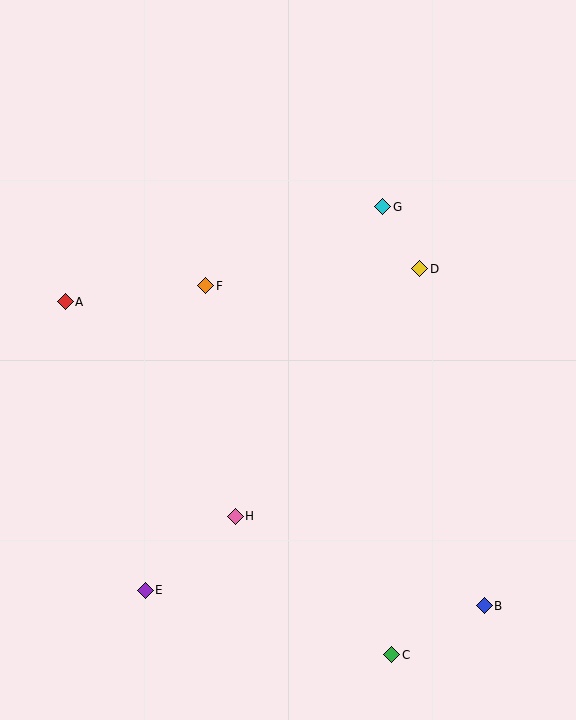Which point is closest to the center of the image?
Point F at (206, 286) is closest to the center.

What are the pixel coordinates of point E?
Point E is at (145, 590).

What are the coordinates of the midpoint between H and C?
The midpoint between H and C is at (313, 585).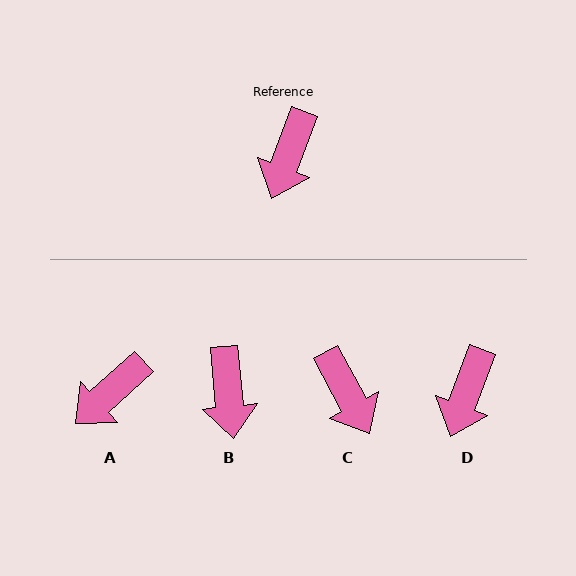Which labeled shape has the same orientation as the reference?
D.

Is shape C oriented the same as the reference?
No, it is off by about 49 degrees.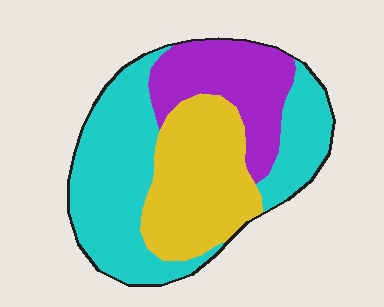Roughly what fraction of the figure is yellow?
Yellow covers around 30% of the figure.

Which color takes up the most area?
Cyan, at roughly 45%.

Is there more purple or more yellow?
Yellow.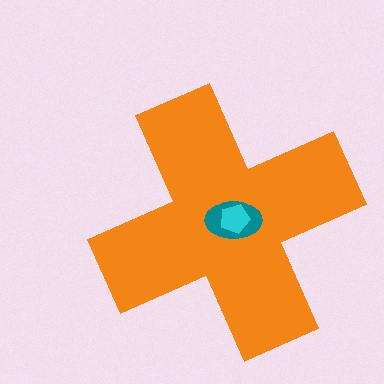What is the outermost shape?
The orange cross.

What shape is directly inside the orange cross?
The teal ellipse.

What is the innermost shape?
The cyan pentagon.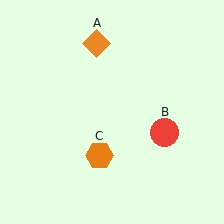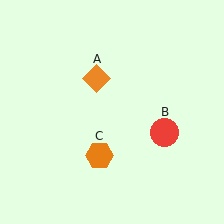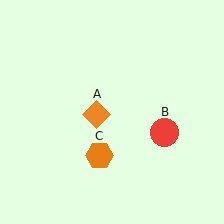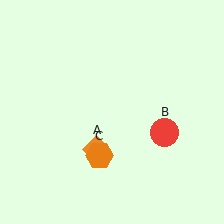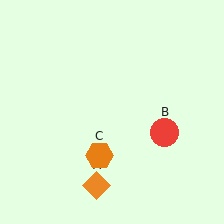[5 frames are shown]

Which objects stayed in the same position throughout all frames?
Red circle (object B) and orange hexagon (object C) remained stationary.